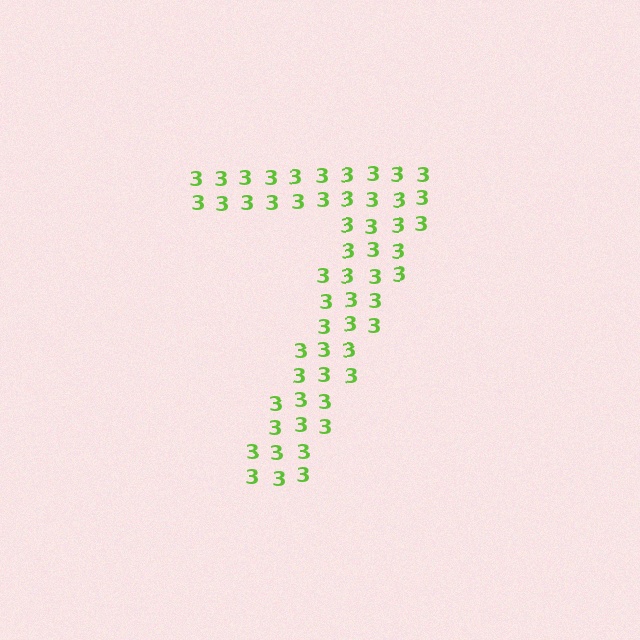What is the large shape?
The large shape is the digit 7.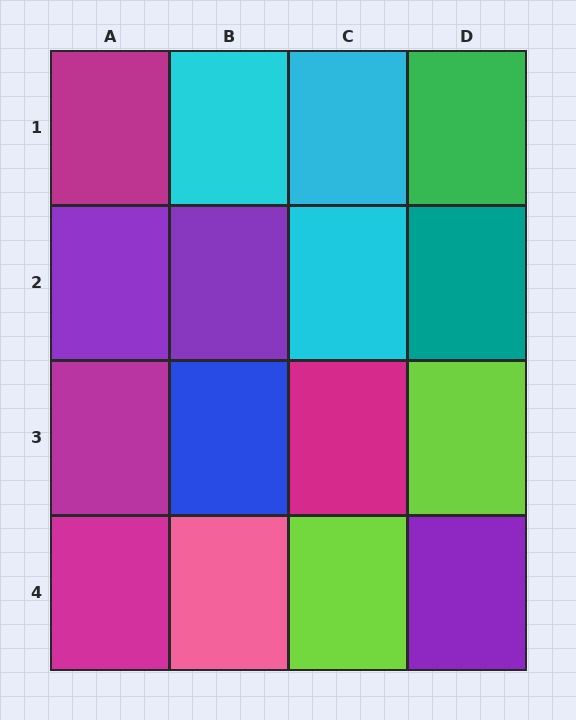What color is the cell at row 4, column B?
Pink.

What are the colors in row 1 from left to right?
Magenta, cyan, cyan, green.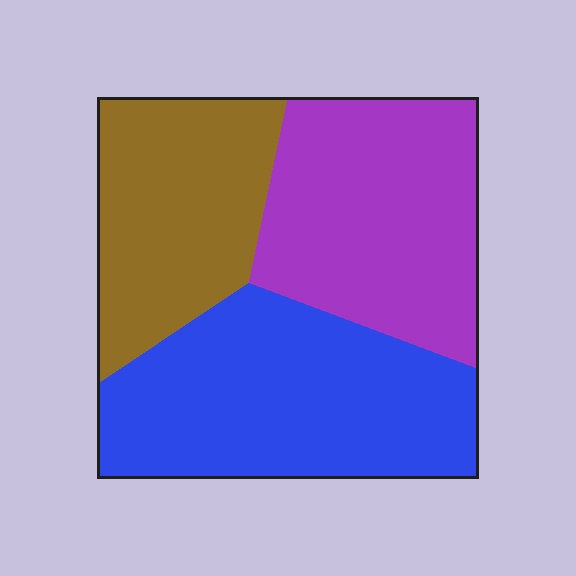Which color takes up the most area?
Blue, at roughly 40%.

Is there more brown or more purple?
Purple.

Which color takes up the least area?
Brown, at roughly 25%.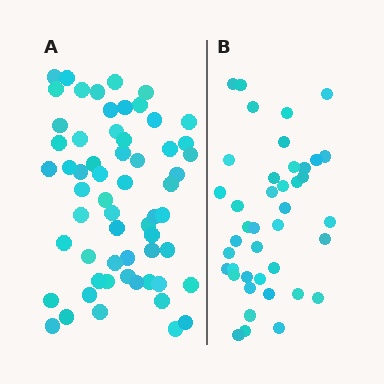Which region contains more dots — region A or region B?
Region A (the left region) has more dots.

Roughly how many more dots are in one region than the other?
Region A has approximately 20 more dots than region B.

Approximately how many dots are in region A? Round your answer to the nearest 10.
About 60 dots.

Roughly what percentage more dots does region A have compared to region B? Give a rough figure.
About 45% more.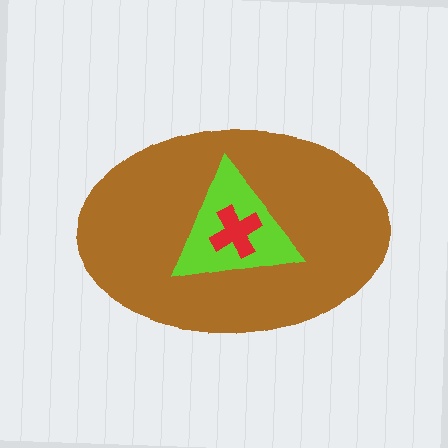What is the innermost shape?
The red cross.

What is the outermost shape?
The brown ellipse.